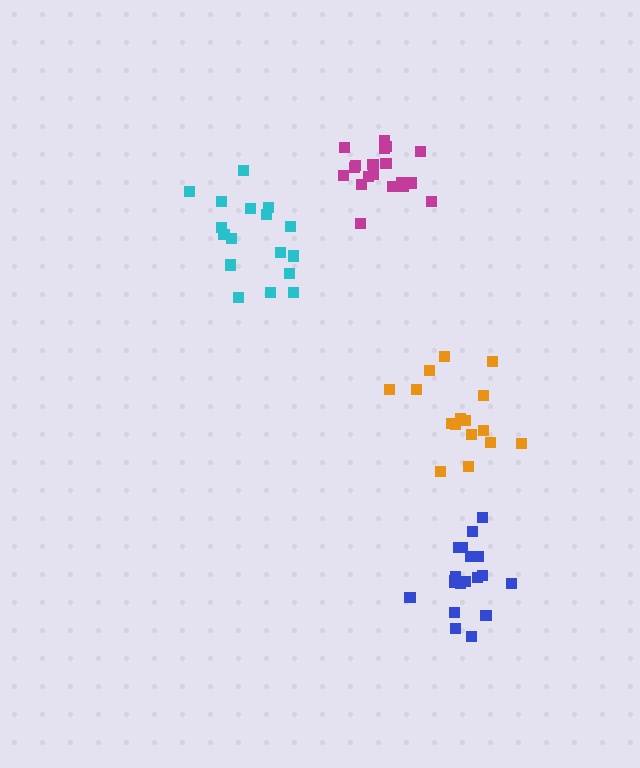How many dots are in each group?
Group 1: 17 dots, Group 2: 19 dots, Group 3: 16 dots, Group 4: 19 dots (71 total).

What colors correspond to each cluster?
The clusters are colored: cyan, blue, orange, magenta.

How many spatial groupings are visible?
There are 4 spatial groupings.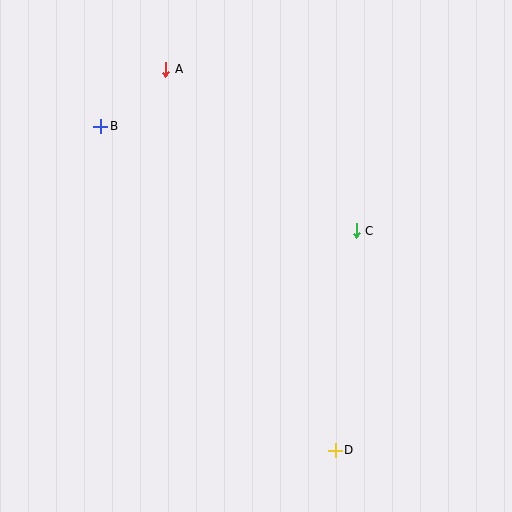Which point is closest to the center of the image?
Point C at (356, 231) is closest to the center.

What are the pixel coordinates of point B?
Point B is at (101, 126).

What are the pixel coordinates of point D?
Point D is at (335, 450).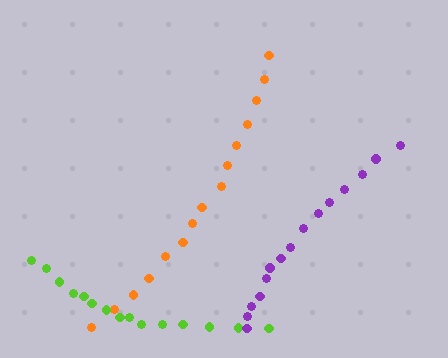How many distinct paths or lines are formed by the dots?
There are 3 distinct paths.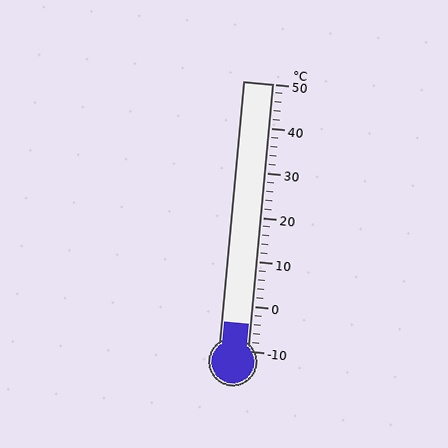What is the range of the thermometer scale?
The thermometer scale ranges from -10°C to 50°C.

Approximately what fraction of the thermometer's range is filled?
The thermometer is filled to approximately 10% of its range.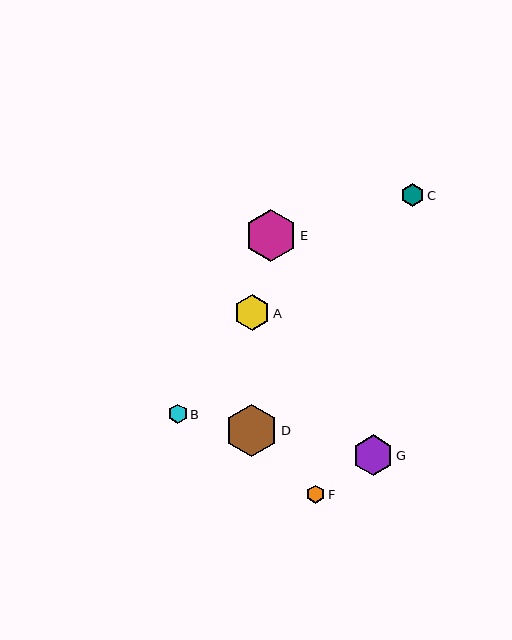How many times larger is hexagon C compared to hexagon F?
Hexagon C is approximately 1.2 times the size of hexagon F.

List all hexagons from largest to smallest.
From largest to smallest: D, E, G, A, C, B, F.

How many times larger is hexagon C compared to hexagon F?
Hexagon C is approximately 1.2 times the size of hexagon F.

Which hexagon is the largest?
Hexagon D is the largest with a size of approximately 53 pixels.